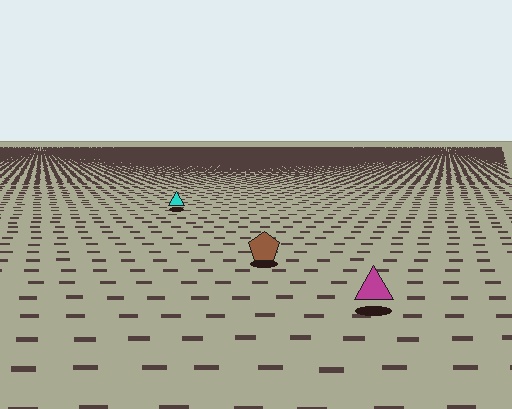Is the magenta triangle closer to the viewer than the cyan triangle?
Yes. The magenta triangle is closer — you can tell from the texture gradient: the ground texture is coarser near it.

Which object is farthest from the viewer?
The cyan triangle is farthest from the viewer. It appears smaller and the ground texture around it is denser.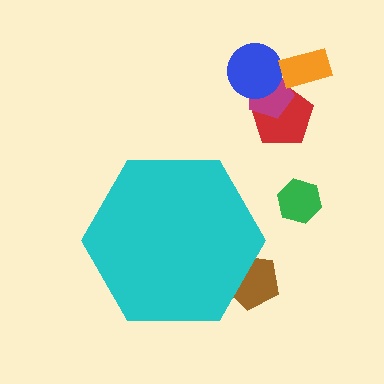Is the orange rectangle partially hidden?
No, the orange rectangle is fully visible.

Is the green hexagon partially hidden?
No, the green hexagon is fully visible.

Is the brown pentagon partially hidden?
Yes, the brown pentagon is partially hidden behind the cyan hexagon.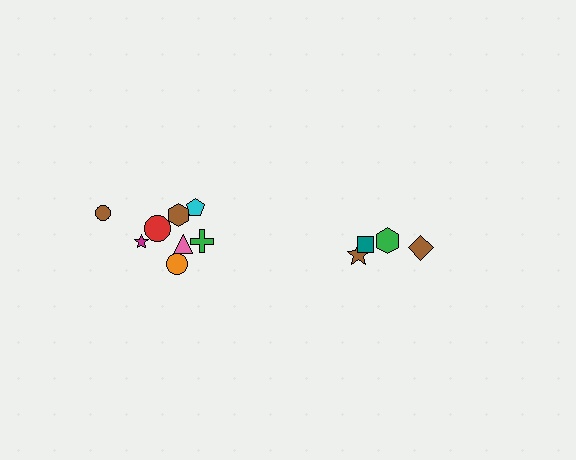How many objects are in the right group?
There are 4 objects.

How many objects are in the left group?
There are 8 objects.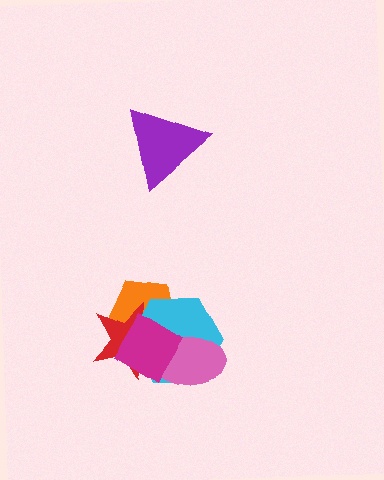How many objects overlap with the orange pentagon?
3 objects overlap with the orange pentagon.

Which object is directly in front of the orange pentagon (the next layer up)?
The red star is directly in front of the orange pentagon.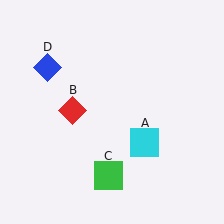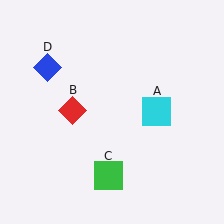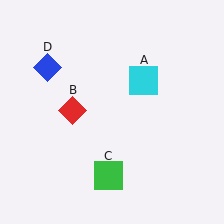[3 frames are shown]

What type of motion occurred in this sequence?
The cyan square (object A) rotated counterclockwise around the center of the scene.